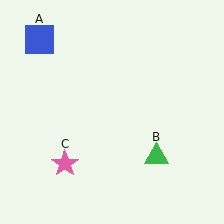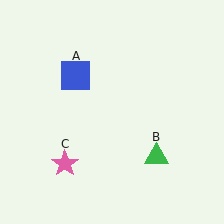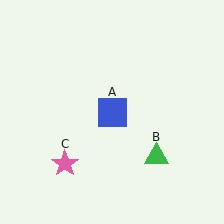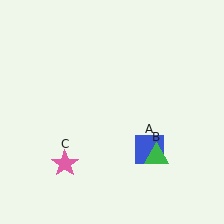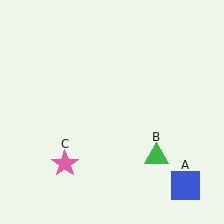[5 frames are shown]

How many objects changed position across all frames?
1 object changed position: blue square (object A).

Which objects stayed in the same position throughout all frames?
Green triangle (object B) and pink star (object C) remained stationary.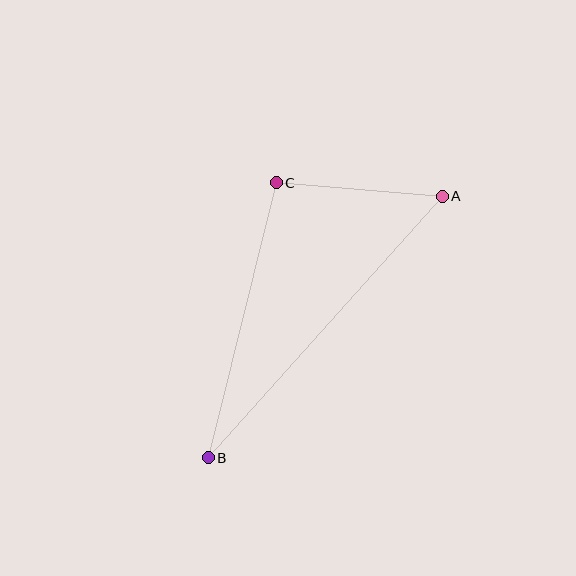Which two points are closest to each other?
Points A and C are closest to each other.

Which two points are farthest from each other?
Points A and B are farthest from each other.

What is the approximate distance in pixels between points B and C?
The distance between B and C is approximately 283 pixels.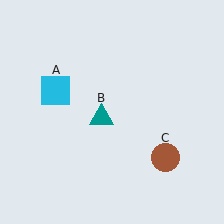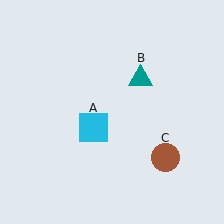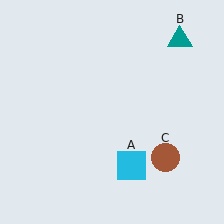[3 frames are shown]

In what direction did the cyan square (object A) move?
The cyan square (object A) moved down and to the right.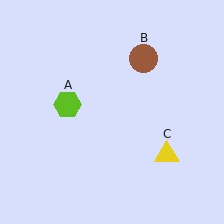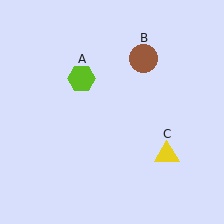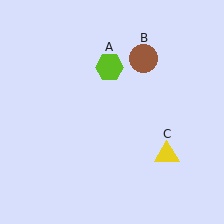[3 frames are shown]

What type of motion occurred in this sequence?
The lime hexagon (object A) rotated clockwise around the center of the scene.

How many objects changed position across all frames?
1 object changed position: lime hexagon (object A).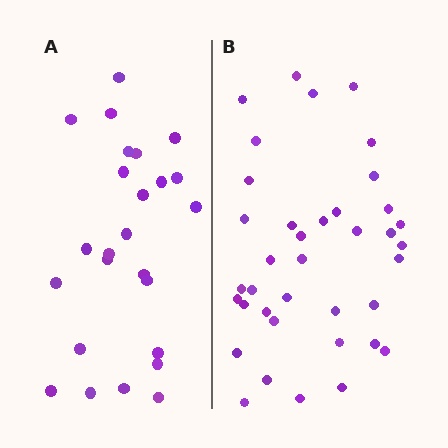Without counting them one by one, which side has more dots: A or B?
Region B (the right region) has more dots.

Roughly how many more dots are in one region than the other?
Region B has approximately 15 more dots than region A.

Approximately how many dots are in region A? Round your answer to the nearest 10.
About 20 dots. (The exact count is 25, which rounds to 20.)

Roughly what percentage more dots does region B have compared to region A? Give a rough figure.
About 50% more.